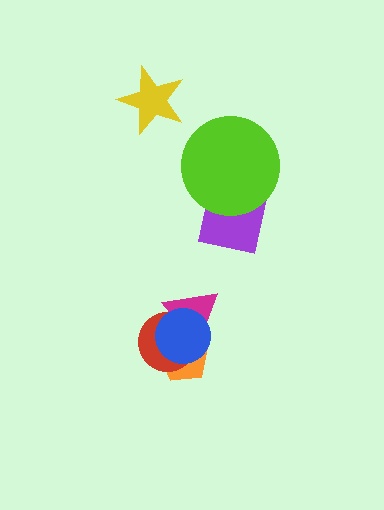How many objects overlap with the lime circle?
1 object overlaps with the lime circle.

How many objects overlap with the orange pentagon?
3 objects overlap with the orange pentagon.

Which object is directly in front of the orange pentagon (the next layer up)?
The red circle is directly in front of the orange pentagon.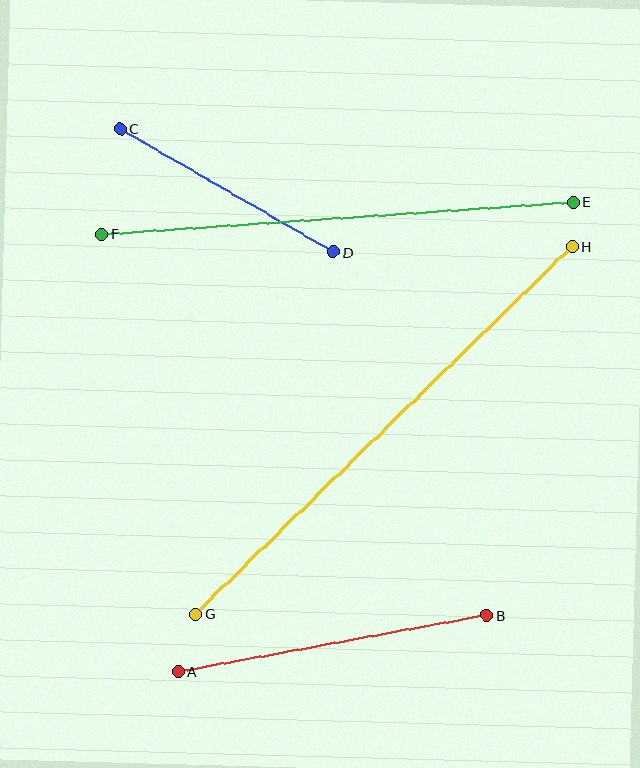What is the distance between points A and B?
The distance is approximately 313 pixels.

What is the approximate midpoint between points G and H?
The midpoint is at approximately (384, 430) pixels.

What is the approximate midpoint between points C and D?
The midpoint is at approximately (227, 190) pixels.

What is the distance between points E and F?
The distance is approximately 473 pixels.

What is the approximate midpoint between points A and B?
The midpoint is at approximately (333, 644) pixels.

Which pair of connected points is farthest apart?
Points G and H are farthest apart.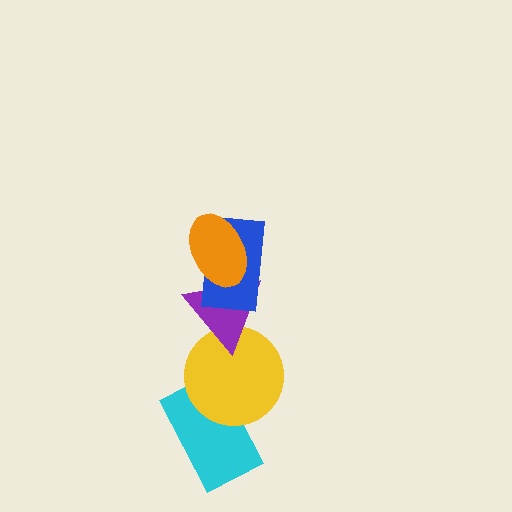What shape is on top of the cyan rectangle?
The yellow circle is on top of the cyan rectangle.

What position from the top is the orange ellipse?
The orange ellipse is 1st from the top.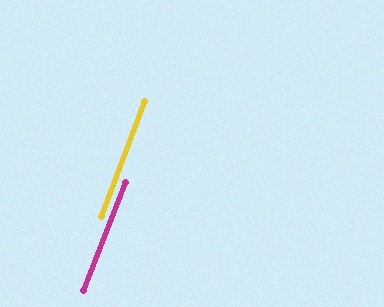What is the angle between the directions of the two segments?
Approximately 1 degree.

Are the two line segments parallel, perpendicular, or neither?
Parallel — their directions differ by only 1.2°.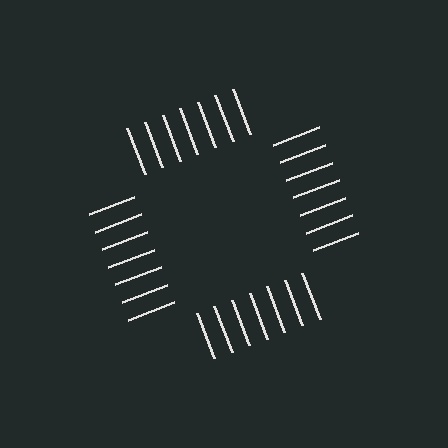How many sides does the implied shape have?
4 sides — the line-ends trace a square.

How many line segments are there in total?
28 — 7 along each of the 4 edges.